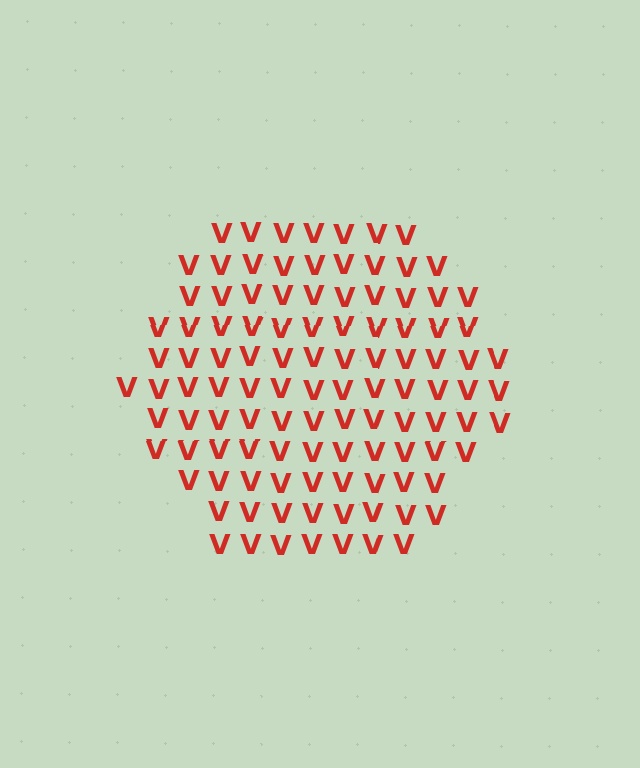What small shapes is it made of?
It is made of small letter V's.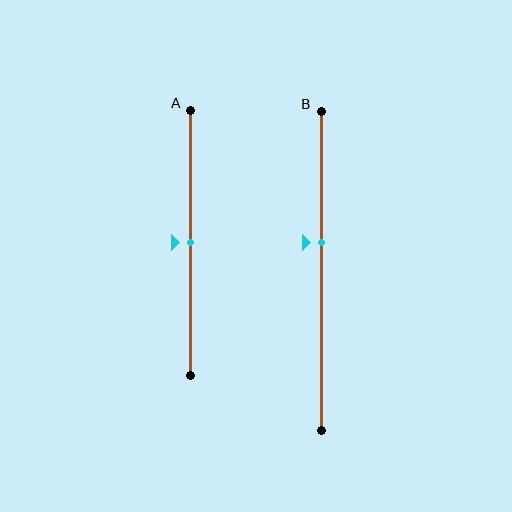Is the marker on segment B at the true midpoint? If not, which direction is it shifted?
No, the marker on segment B is shifted upward by about 9% of the segment length.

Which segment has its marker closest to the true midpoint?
Segment A has its marker closest to the true midpoint.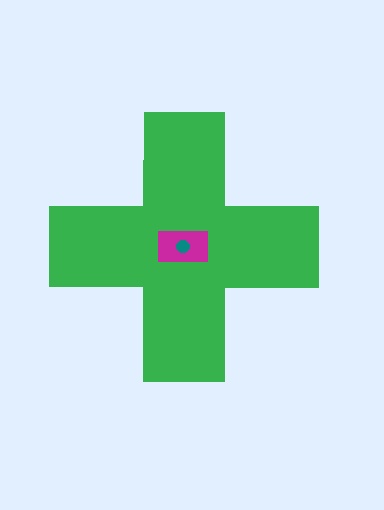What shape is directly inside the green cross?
The magenta rectangle.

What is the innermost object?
The teal circle.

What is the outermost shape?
The green cross.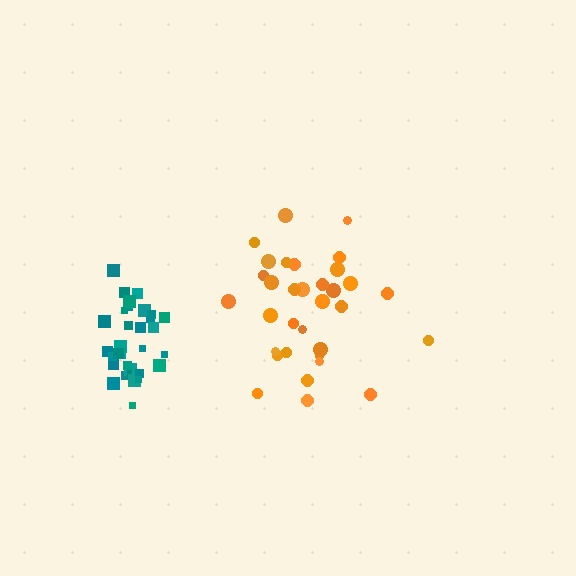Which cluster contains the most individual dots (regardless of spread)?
Orange (34).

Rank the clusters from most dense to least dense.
teal, orange.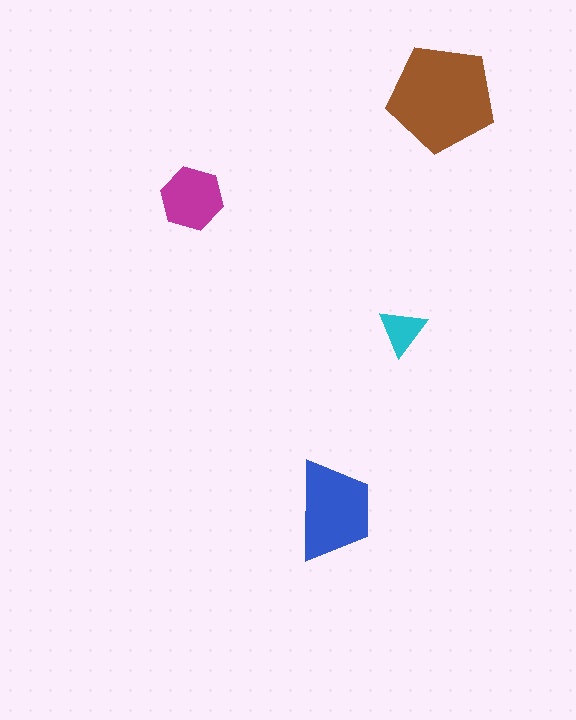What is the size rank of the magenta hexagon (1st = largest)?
3rd.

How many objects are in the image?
There are 4 objects in the image.